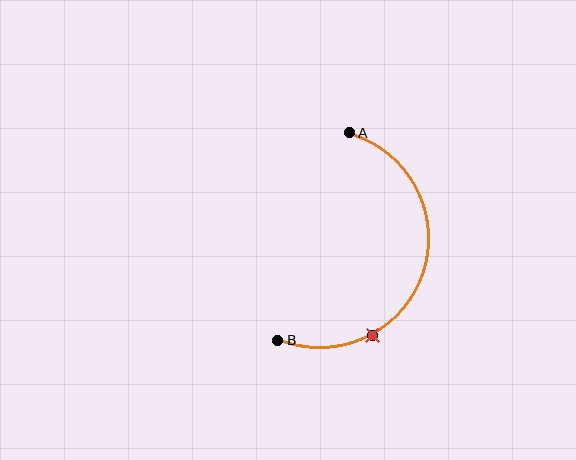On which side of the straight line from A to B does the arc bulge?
The arc bulges to the right of the straight line connecting A and B.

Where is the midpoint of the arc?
The arc midpoint is the point on the curve farthest from the straight line joining A and B. It sits to the right of that line.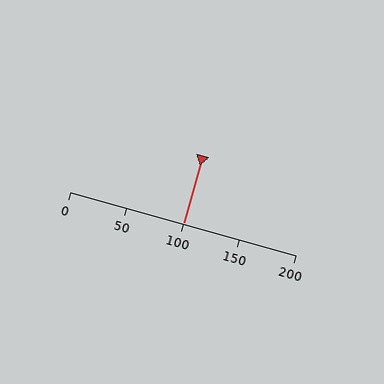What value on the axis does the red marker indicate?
The marker indicates approximately 100.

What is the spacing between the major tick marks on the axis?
The major ticks are spaced 50 apart.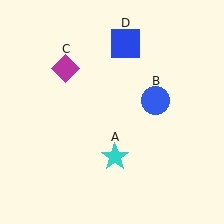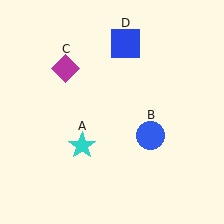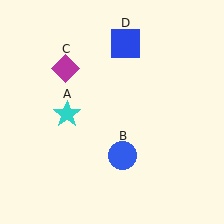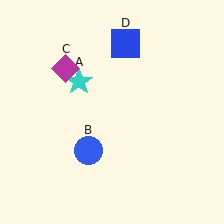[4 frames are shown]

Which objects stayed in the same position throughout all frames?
Magenta diamond (object C) and blue square (object D) remained stationary.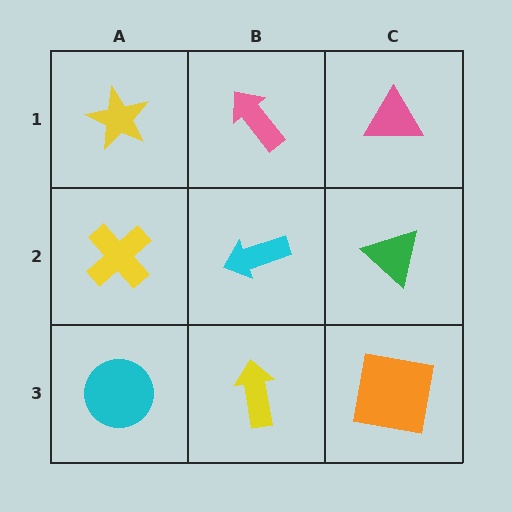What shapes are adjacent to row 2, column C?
A pink triangle (row 1, column C), an orange square (row 3, column C), a cyan arrow (row 2, column B).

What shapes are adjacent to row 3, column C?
A green triangle (row 2, column C), a yellow arrow (row 3, column B).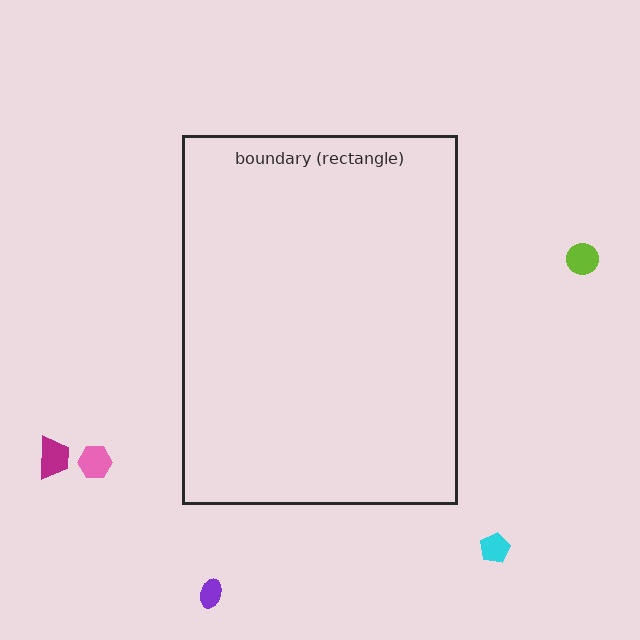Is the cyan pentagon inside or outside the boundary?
Outside.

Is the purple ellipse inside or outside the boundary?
Outside.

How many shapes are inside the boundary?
0 inside, 5 outside.